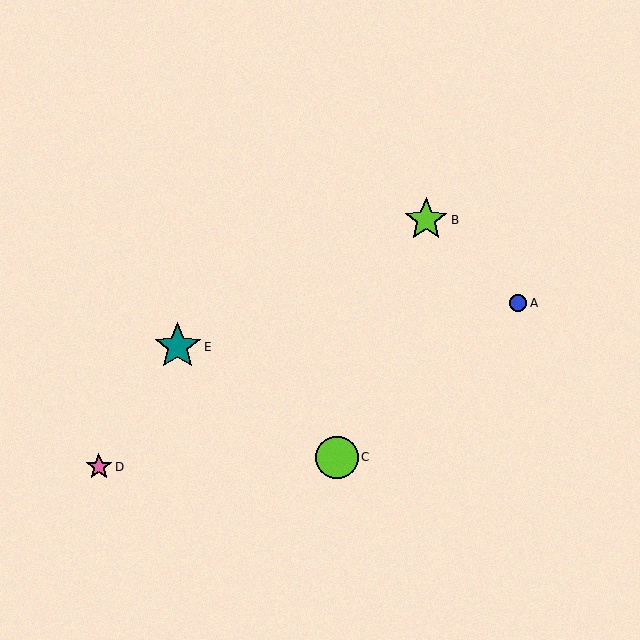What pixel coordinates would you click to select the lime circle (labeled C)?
Click at (337, 457) to select the lime circle C.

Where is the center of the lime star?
The center of the lime star is at (426, 220).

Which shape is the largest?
The teal star (labeled E) is the largest.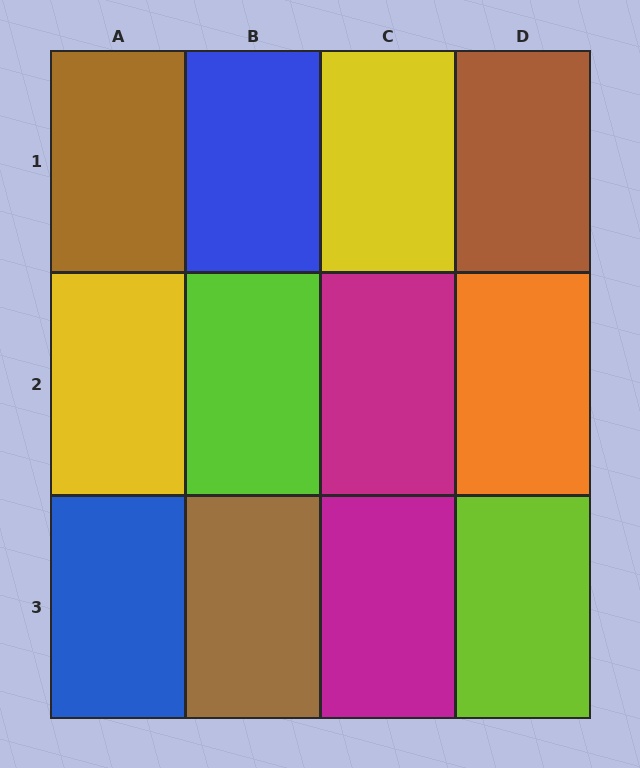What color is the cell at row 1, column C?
Yellow.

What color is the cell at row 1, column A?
Brown.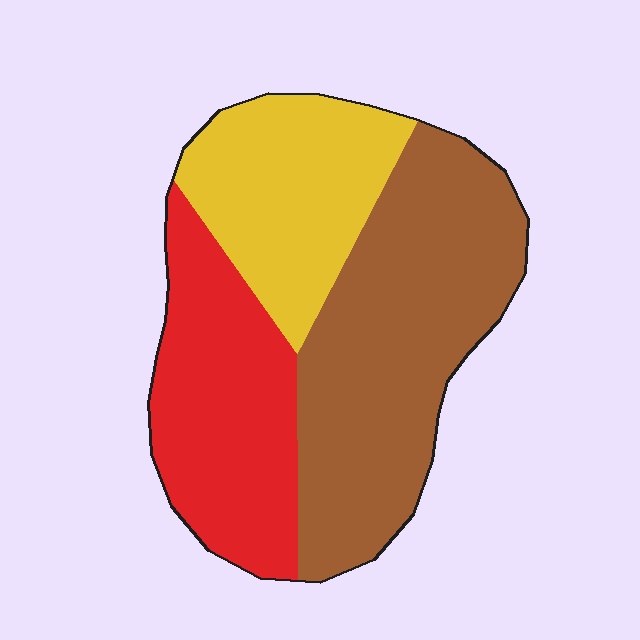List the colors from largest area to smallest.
From largest to smallest: brown, red, yellow.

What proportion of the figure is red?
Red covers 29% of the figure.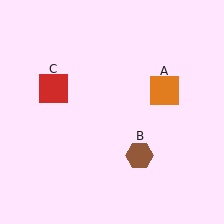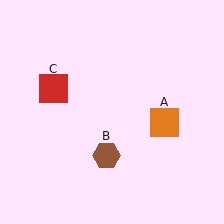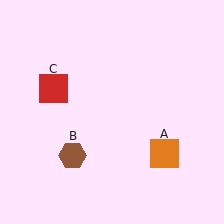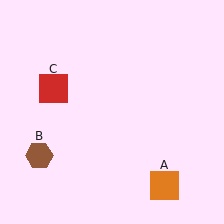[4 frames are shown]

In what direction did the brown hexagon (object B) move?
The brown hexagon (object B) moved left.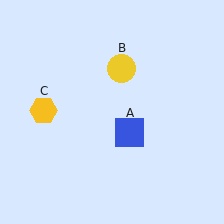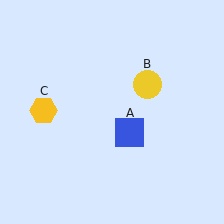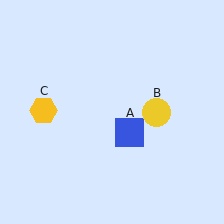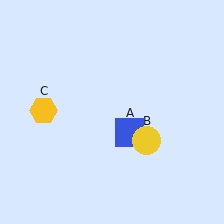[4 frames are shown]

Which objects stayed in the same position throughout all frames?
Blue square (object A) and yellow hexagon (object C) remained stationary.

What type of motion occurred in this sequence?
The yellow circle (object B) rotated clockwise around the center of the scene.